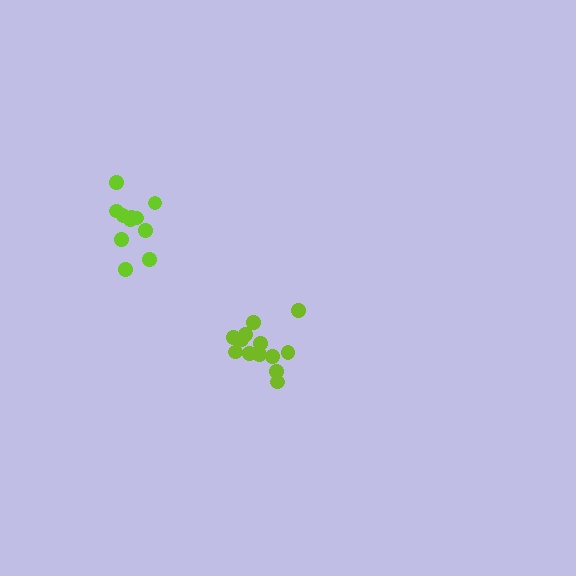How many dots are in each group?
Group 1: 13 dots, Group 2: 12 dots (25 total).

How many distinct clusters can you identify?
There are 2 distinct clusters.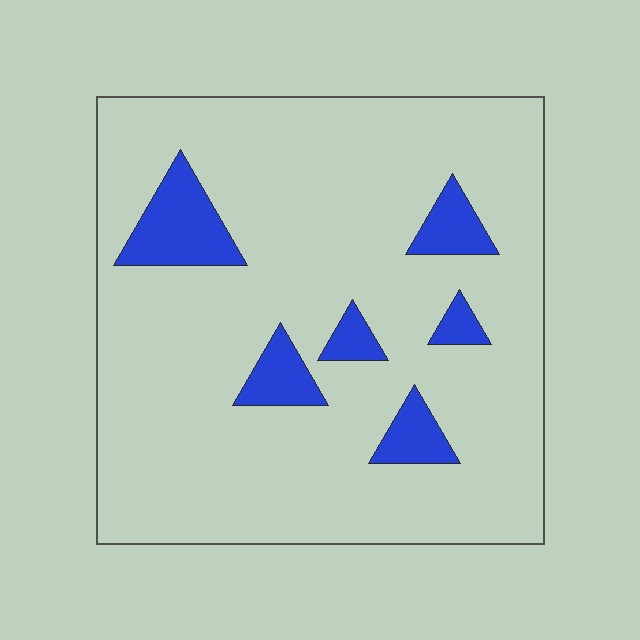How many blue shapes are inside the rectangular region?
6.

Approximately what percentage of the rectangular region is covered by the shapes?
Approximately 10%.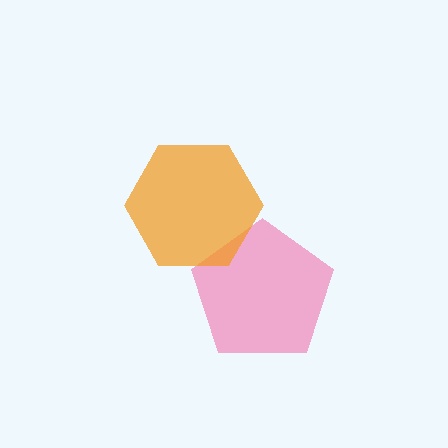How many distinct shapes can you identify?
There are 2 distinct shapes: a pink pentagon, an orange hexagon.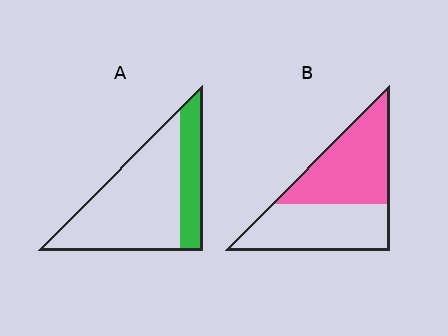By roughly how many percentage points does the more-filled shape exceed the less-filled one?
By roughly 25 percentage points (B over A).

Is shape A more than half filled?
No.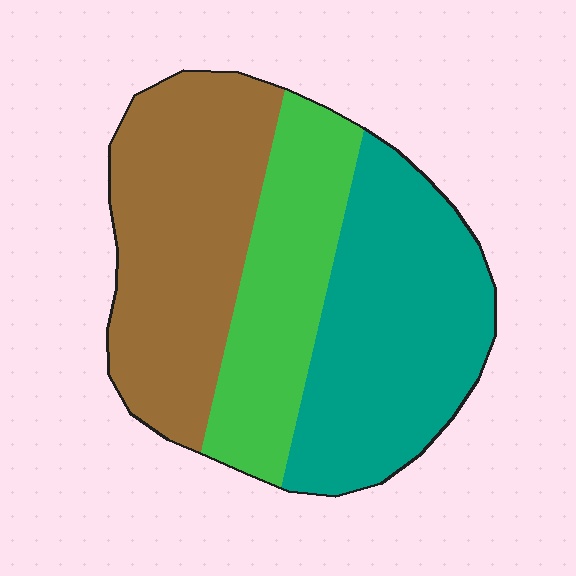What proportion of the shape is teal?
Teal covers roughly 40% of the shape.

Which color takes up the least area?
Green, at roughly 25%.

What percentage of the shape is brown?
Brown covers about 35% of the shape.